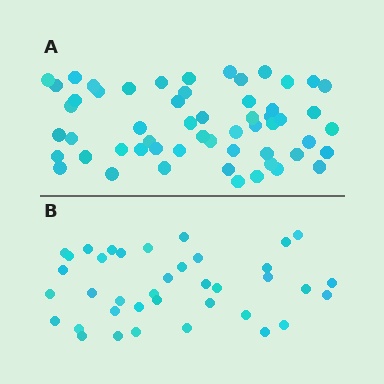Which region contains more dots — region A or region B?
Region A (the top region) has more dots.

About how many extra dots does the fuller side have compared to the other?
Region A has approximately 20 more dots than region B.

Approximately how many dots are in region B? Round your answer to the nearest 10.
About 40 dots. (The exact count is 38, which rounds to 40.)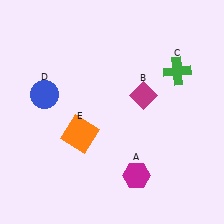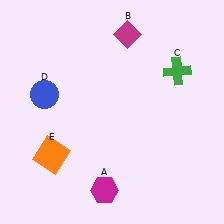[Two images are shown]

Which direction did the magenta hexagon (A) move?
The magenta hexagon (A) moved left.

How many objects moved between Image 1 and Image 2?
3 objects moved between the two images.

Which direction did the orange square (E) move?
The orange square (E) moved left.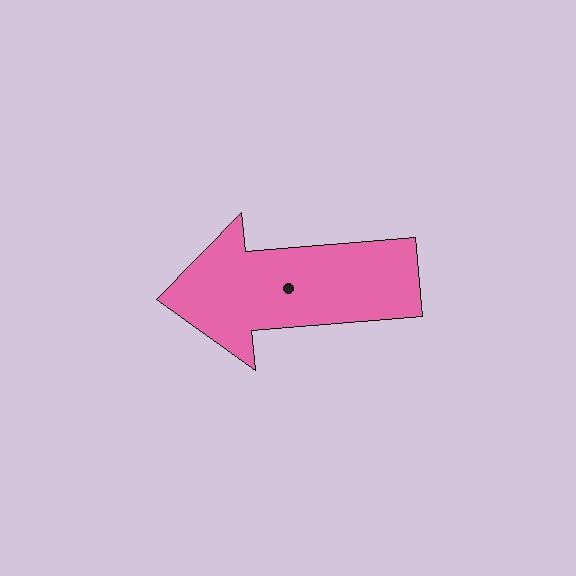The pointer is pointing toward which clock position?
Roughly 9 o'clock.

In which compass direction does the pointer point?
West.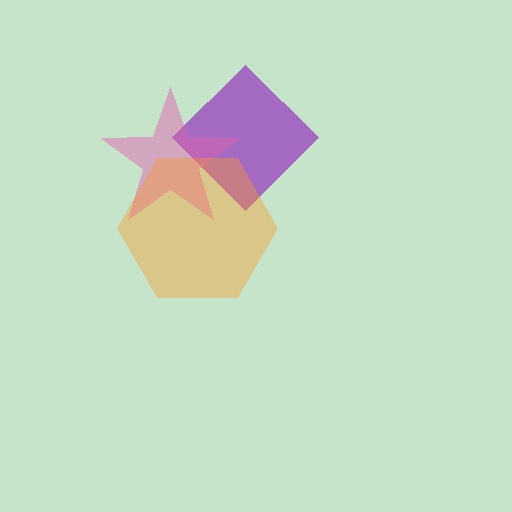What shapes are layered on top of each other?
The layered shapes are: a purple diamond, a pink star, an orange hexagon.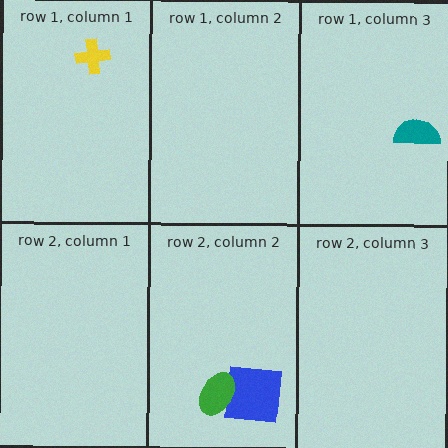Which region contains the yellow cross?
The row 1, column 1 region.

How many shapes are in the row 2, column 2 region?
2.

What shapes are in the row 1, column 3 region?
The teal semicircle.